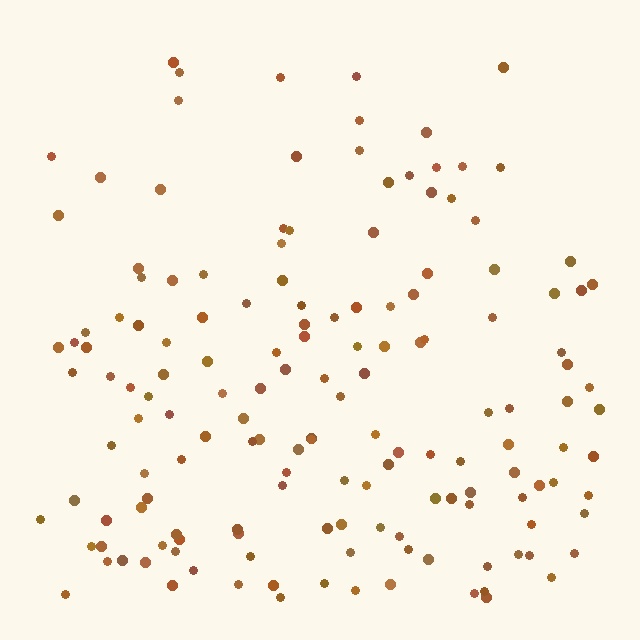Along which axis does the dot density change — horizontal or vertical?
Vertical.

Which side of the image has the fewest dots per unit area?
The top.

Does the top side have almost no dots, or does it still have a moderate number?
Still a moderate number, just noticeably fewer than the bottom.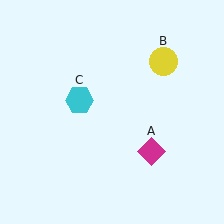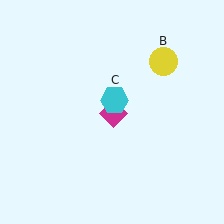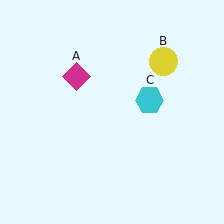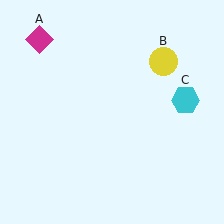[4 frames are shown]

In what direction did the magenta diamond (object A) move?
The magenta diamond (object A) moved up and to the left.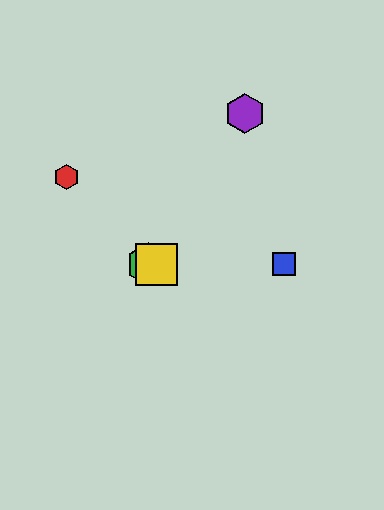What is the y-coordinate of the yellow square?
The yellow square is at y≈264.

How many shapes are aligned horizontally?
3 shapes (the blue square, the green hexagon, the yellow square) are aligned horizontally.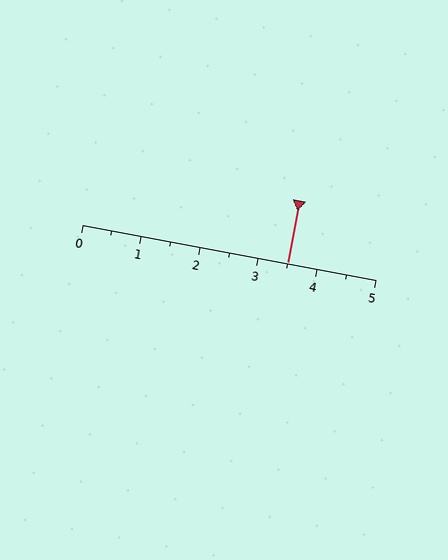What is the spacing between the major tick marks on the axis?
The major ticks are spaced 1 apart.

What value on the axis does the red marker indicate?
The marker indicates approximately 3.5.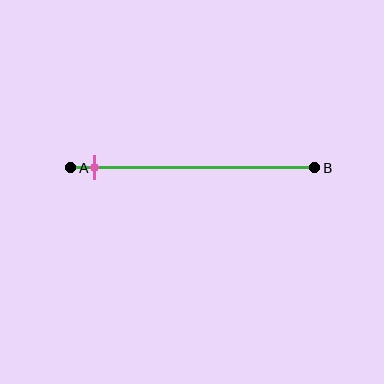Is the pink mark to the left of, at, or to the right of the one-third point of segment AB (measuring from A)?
The pink mark is to the left of the one-third point of segment AB.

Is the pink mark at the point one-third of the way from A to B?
No, the mark is at about 10% from A, not at the 33% one-third point.